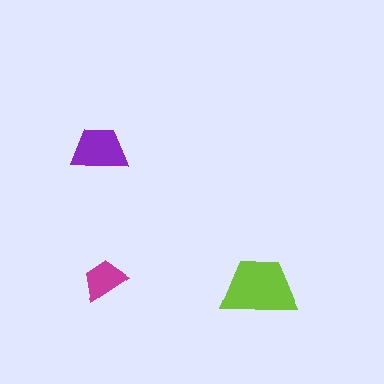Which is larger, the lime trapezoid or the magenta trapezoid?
The lime one.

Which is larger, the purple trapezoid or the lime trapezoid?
The lime one.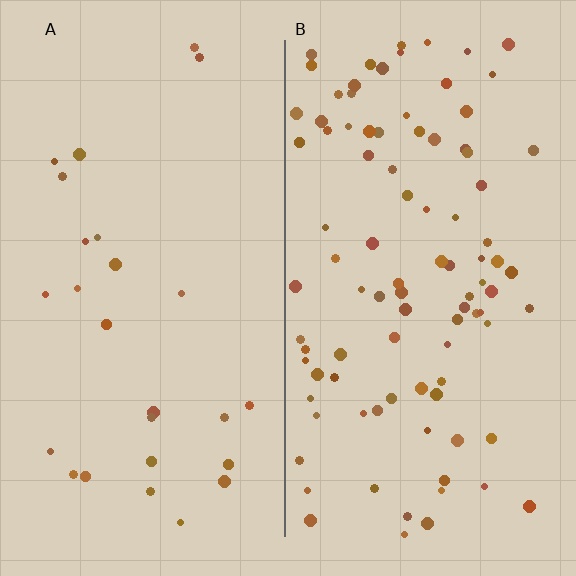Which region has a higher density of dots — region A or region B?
B (the right).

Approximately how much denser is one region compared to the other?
Approximately 3.6× — region B over region A.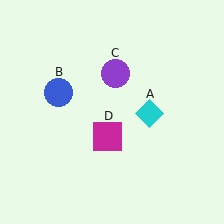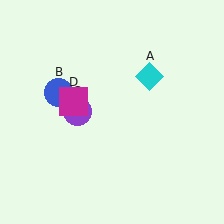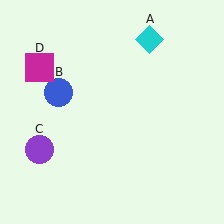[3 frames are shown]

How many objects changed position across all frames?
3 objects changed position: cyan diamond (object A), purple circle (object C), magenta square (object D).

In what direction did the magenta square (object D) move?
The magenta square (object D) moved up and to the left.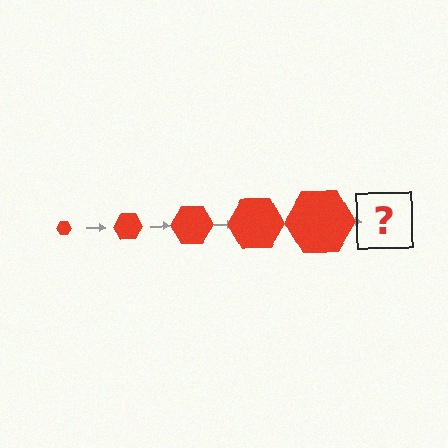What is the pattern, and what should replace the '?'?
The pattern is that the hexagon gets progressively larger each step. The '?' should be a red hexagon, larger than the previous one.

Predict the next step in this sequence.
The next step is a red hexagon, larger than the previous one.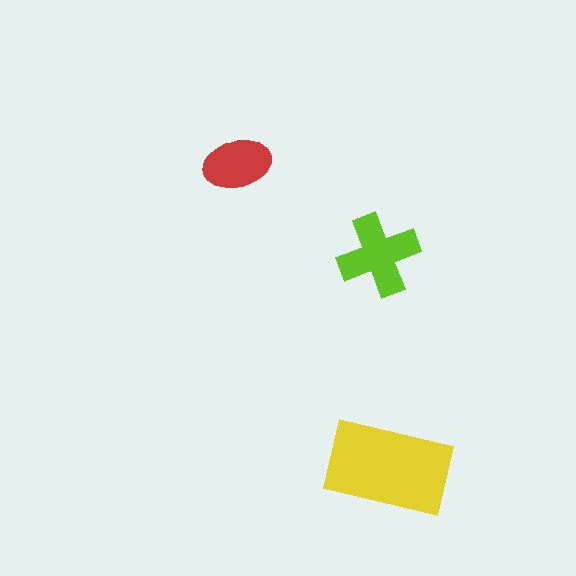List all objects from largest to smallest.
The yellow rectangle, the lime cross, the red ellipse.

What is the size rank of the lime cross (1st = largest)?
2nd.